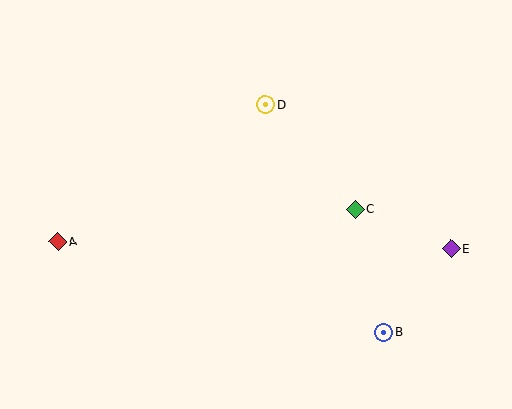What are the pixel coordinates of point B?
Point B is at (383, 333).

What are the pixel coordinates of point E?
Point E is at (451, 249).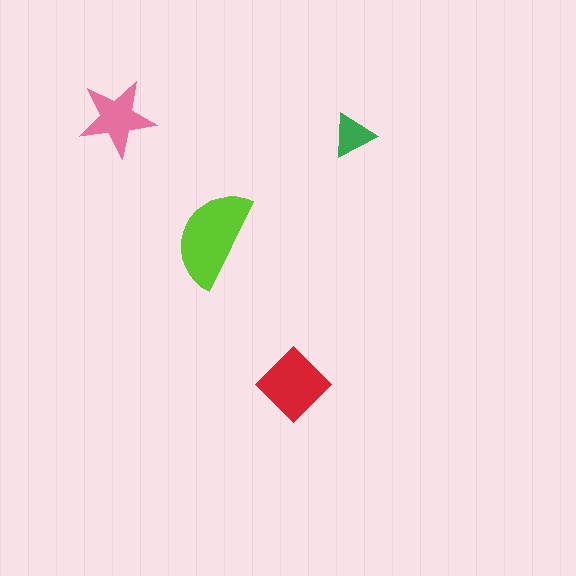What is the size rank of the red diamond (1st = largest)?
2nd.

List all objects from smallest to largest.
The green triangle, the pink star, the red diamond, the lime semicircle.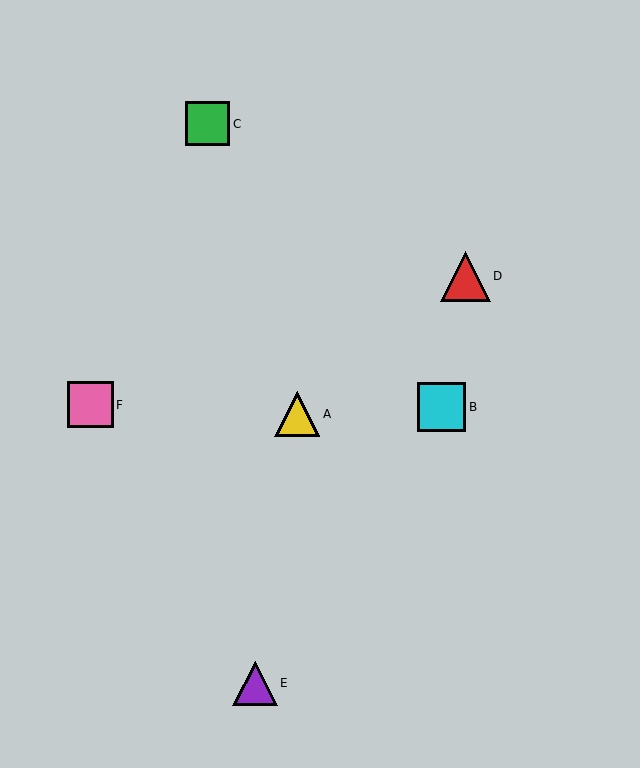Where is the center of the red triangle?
The center of the red triangle is at (466, 276).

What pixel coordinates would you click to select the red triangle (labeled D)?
Click at (466, 276) to select the red triangle D.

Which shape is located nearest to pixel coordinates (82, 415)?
The pink square (labeled F) at (90, 405) is nearest to that location.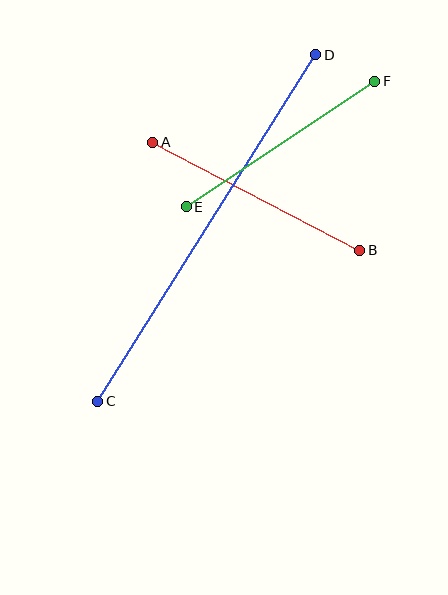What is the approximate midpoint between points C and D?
The midpoint is at approximately (207, 228) pixels.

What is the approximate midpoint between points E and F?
The midpoint is at approximately (280, 144) pixels.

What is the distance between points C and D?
The distance is approximately 409 pixels.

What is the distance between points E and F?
The distance is approximately 226 pixels.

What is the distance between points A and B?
The distance is approximately 234 pixels.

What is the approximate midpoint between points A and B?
The midpoint is at approximately (256, 196) pixels.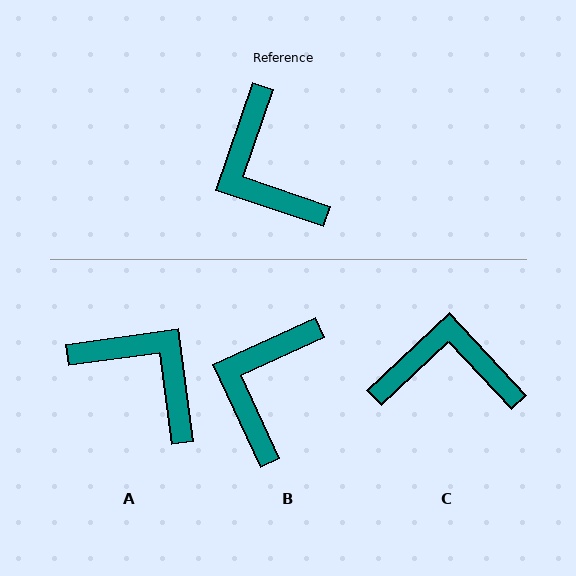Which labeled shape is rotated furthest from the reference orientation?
A, about 154 degrees away.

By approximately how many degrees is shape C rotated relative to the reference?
Approximately 118 degrees clockwise.